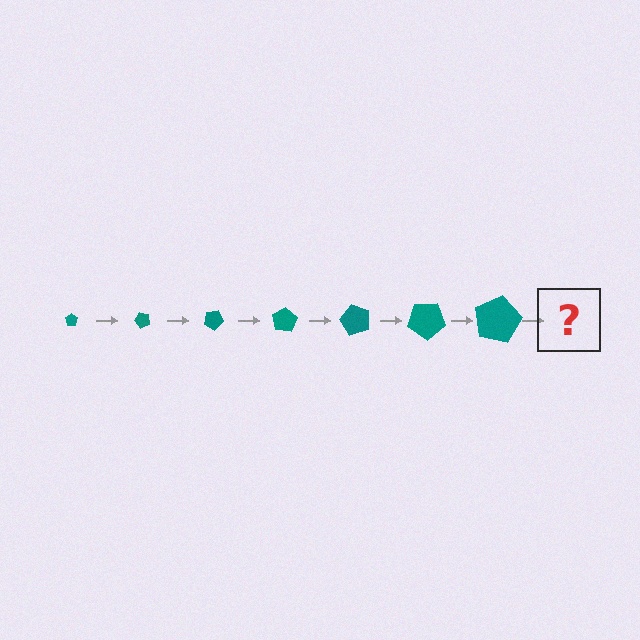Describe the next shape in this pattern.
It should be a pentagon, larger than the previous one and rotated 350 degrees from the start.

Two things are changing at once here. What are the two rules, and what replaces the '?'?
The two rules are that the pentagon grows larger each step and it rotates 50 degrees each step. The '?' should be a pentagon, larger than the previous one and rotated 350 degrees from the start.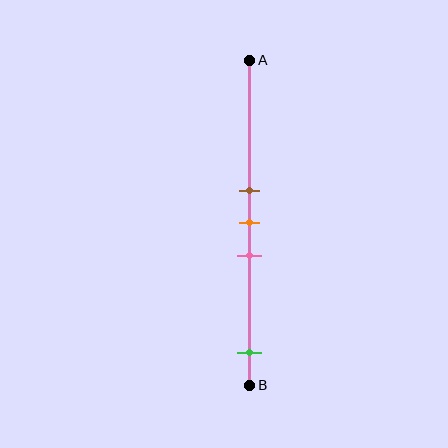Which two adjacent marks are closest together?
The brown and orange marks are the closest adjacent pair.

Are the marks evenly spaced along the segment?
No, the marks are not evenly spaced.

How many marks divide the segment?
There are 4 marks dividing the segment.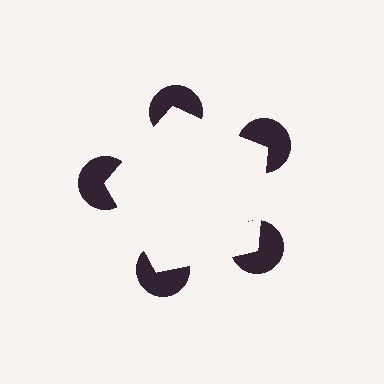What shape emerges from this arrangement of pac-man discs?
An illusory pentagon — its edges are inferred from the aligned wedge cuts in the pac-man discs, not physically drawn.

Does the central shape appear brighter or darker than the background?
It typically appears slightly brighter than the background, even though no actual brightness change is drawn.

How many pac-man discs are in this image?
There are 5 — one at each vertex of the illusory pentagon.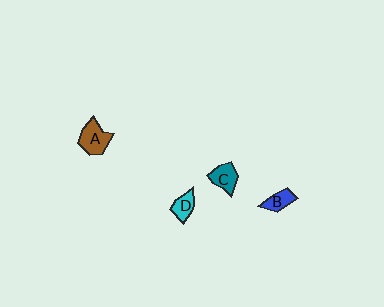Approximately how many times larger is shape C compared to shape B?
Approximately 1.3 times.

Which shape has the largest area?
Shape A (brown).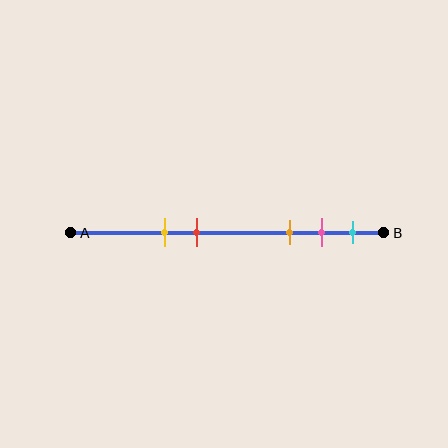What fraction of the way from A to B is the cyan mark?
The cyan mark is approximately 90% (0.9) of the way from A to B.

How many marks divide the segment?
There are 5 marks dividing the segment.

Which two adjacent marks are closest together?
The pink and cyan marks are the closest adjacent pair.